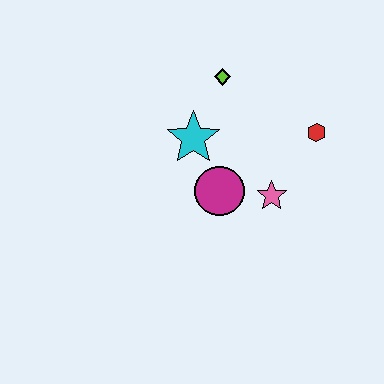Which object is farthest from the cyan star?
The red hexagon is farthest from the cyan star.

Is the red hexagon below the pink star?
No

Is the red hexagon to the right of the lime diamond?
Yes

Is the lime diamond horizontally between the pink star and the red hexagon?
No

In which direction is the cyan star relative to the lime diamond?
The cyan star is below the lime diamond.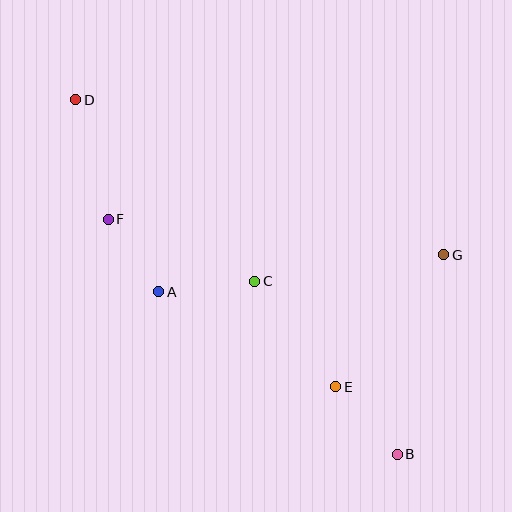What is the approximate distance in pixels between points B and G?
The distance between B and G is approximately 204 pixels.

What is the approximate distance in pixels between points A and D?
The distance between A and D is approximately 209 pixels.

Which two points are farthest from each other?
Points B and D are farthest from each other.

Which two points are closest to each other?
Points A and F are closest to each other.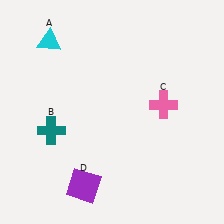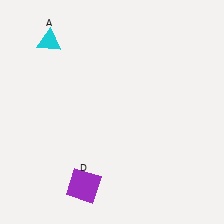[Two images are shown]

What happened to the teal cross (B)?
The teal cross (B) was removed in Image 2. It was in the bottom-left area of Image 1.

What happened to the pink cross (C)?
The pink cross (C) was removed in Image 2. It was in the top-right area of Image 1.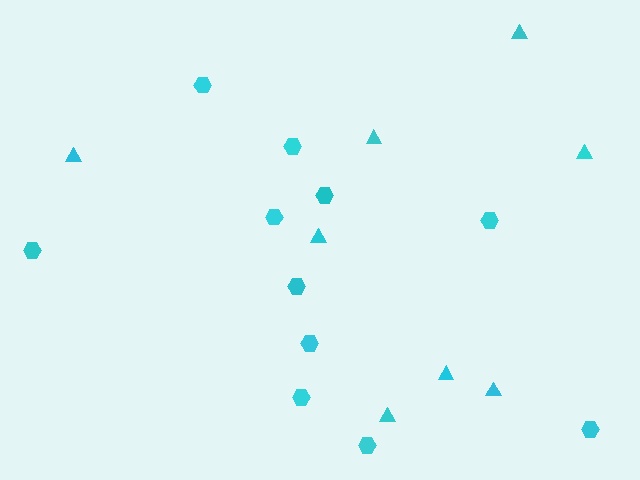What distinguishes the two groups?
There are 2 groups: one group of triangles (8) and one group of hexagons (11).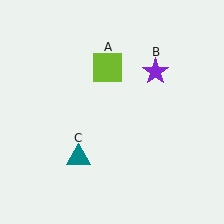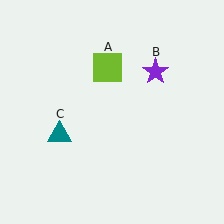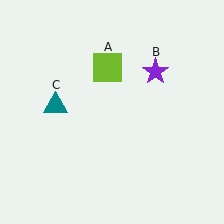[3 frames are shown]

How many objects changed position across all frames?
1 object changed position: teal triangle (object C).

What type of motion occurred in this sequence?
The teal triangle (object C) rotated clockwise around the center of the scene.